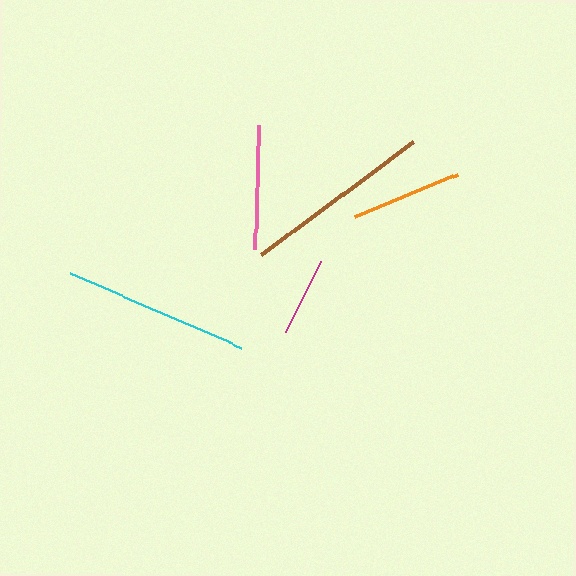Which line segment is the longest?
The brown line is the longest at approximately 189 pixels.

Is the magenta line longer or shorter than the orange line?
The orange line is longer than the magenta line.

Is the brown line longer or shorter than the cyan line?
The brown line is longer than the cyan line.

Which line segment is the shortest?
The magenta line is the shortest at approximately 79 pixels.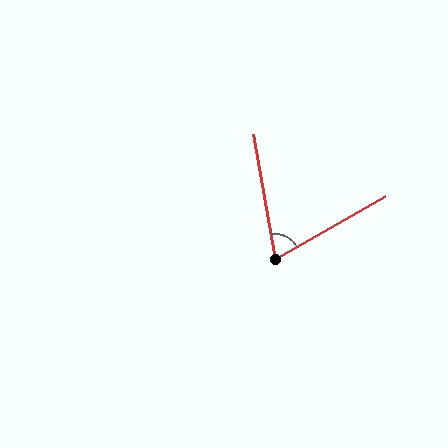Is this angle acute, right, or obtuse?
It is acute.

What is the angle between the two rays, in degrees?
Approximately 70 degrees.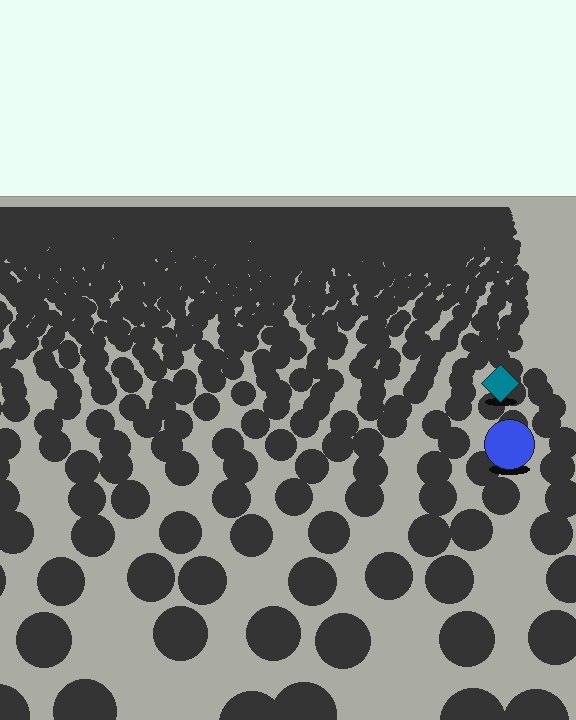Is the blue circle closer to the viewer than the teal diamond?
Yes. The blue circle is closer — you can tell from the texture gradient: the ground texture is coarser near it.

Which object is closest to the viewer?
The blue circle is closest. The texture marks near it are larger and more spread out.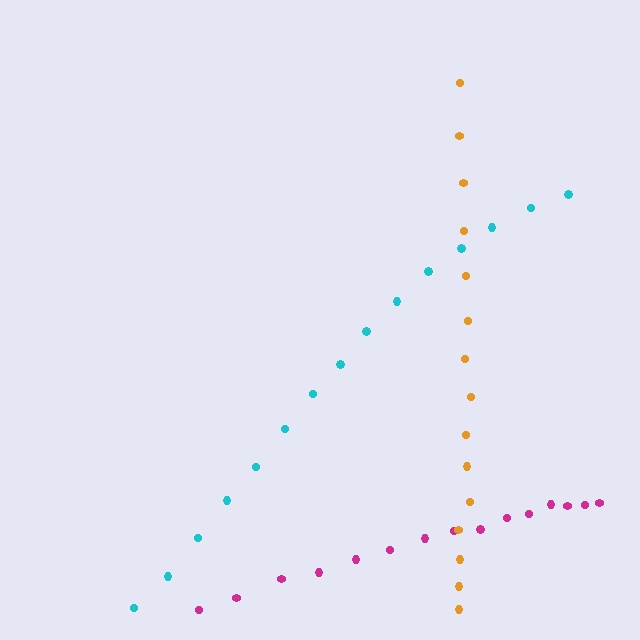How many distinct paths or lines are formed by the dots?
There are 3 distinct paths.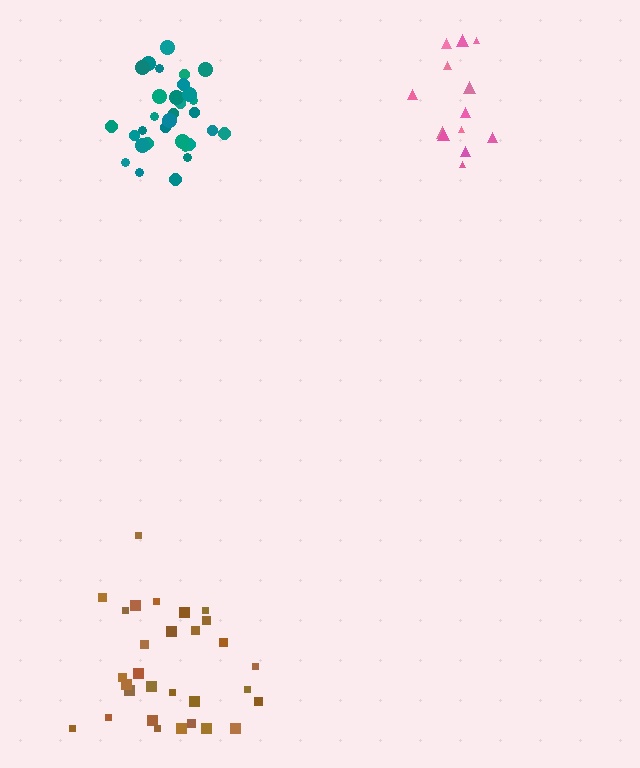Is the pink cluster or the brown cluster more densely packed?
Pink.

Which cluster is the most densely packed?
Teal.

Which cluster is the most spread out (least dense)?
Brown.